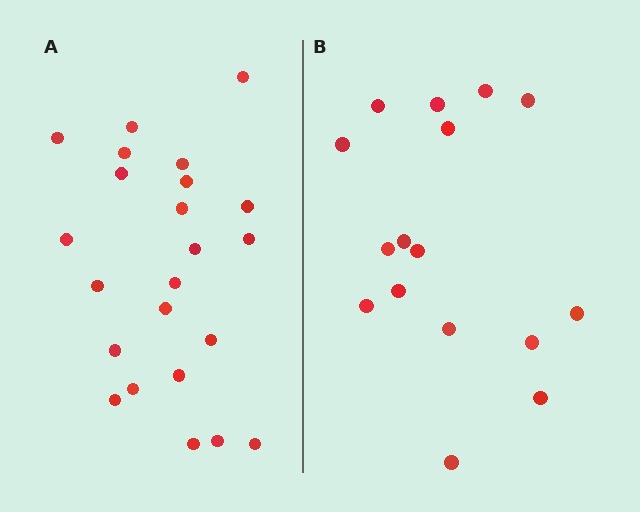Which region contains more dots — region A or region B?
Region A (the left region) has more dots.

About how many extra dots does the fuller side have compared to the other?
Region A has roughly 8 or so more dots than region B.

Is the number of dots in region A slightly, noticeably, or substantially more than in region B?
Region A has noticeably more, but not dramatically so. The ratio is roughly 1.4 to 1.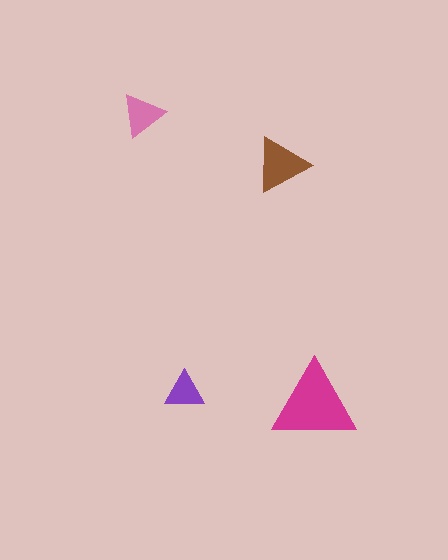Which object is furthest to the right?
The magenta triangle is rightmost.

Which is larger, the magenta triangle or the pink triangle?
The magenta one.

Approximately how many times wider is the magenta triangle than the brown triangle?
About 1.5 times wider.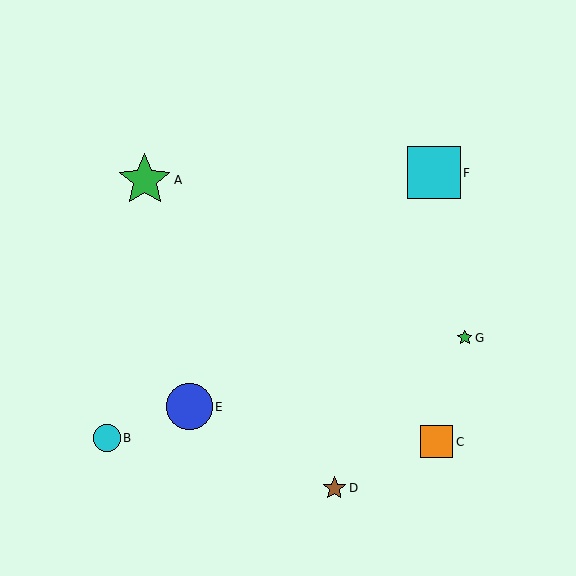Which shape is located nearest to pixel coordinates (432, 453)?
The orange square (labeled C) at (436, 442) is nearest to that location.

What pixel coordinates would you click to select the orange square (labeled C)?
Click at (436, 442) to select the orange square C.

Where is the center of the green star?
The center of the green star is at (465, 338).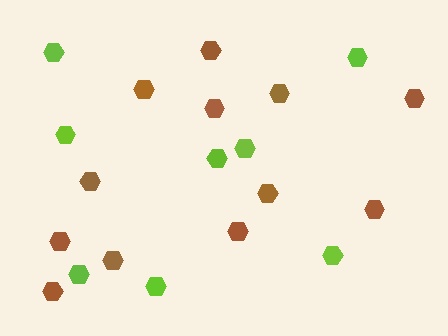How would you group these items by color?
There are 2 groups: one group of brown hexagons (12) and one group of lime hexagons (8).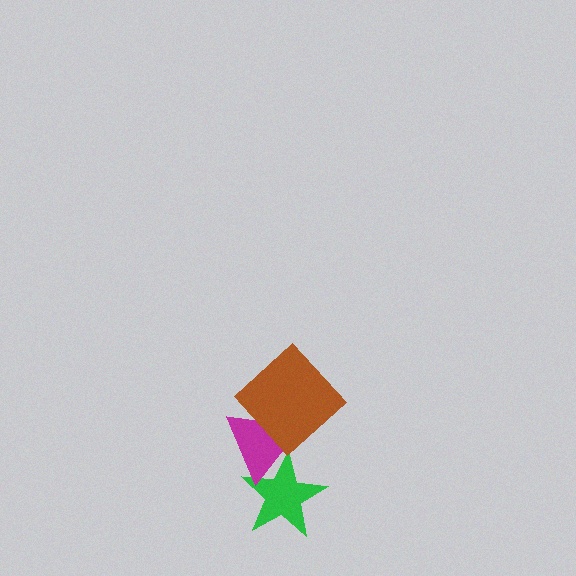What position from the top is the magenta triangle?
The magenta triangle is 2nd from the top.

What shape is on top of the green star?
The magenta triangle is on top of the green star.